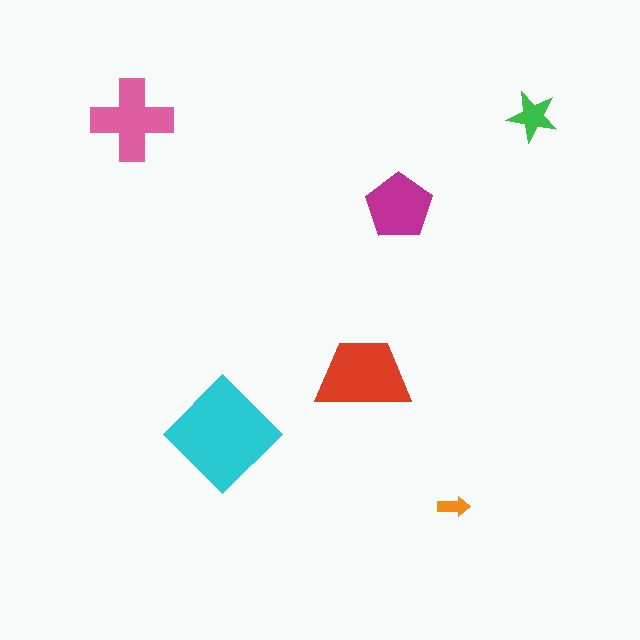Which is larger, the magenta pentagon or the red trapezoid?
The red trapezoid.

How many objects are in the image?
There are 6 objects in the image.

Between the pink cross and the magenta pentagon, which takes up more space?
The pink cross.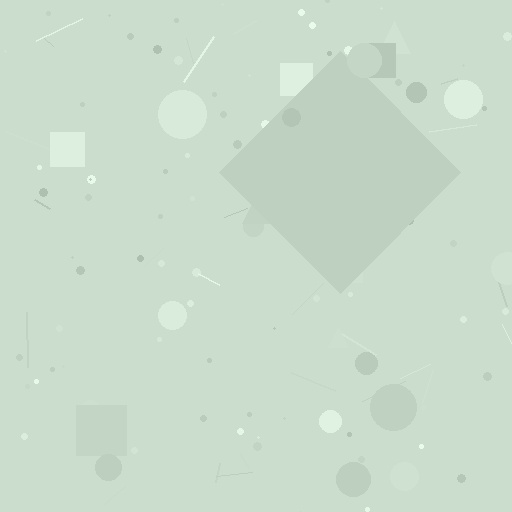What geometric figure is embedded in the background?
A diamond is embedded in the background.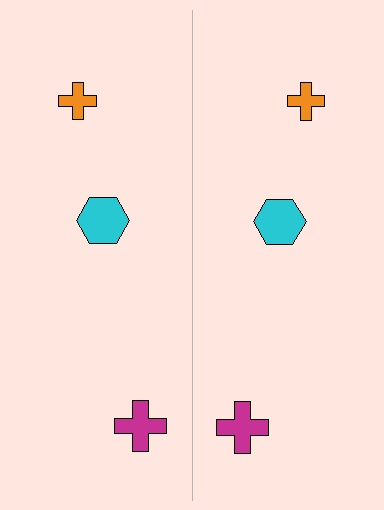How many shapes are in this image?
There are 6 shapes in this image.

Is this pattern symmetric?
Yes, this pattern has bilateral (reflection) symmetry.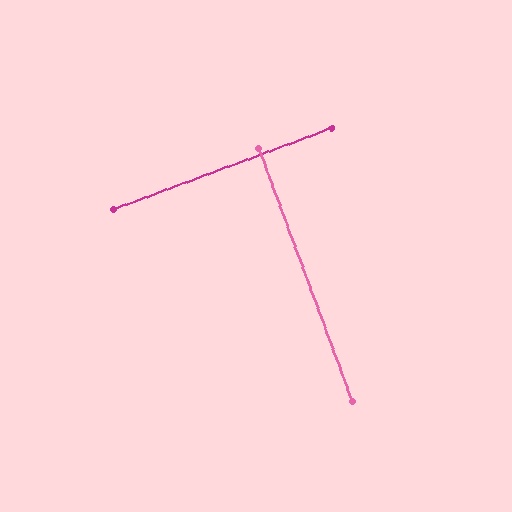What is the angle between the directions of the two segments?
Approximately 90 degrees.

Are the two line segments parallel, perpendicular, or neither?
Perpendicular — they meet at approximately 90°.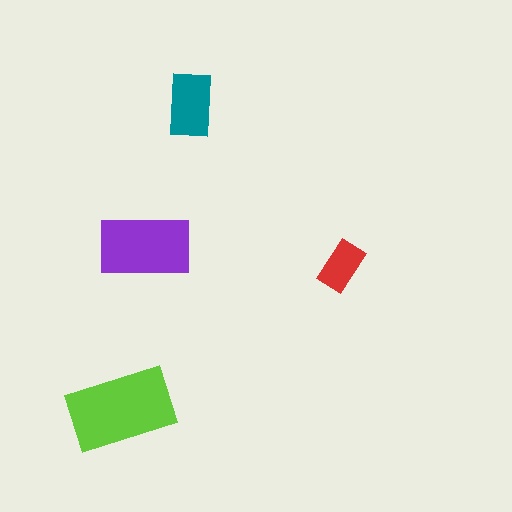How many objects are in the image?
There are 4 objects in the image.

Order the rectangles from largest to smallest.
the lime one, the purple one, the teal one, the red one.